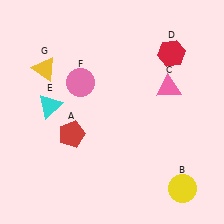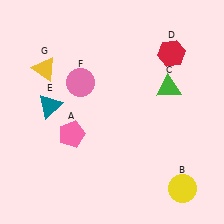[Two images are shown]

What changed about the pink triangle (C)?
In Image 1, C is pink. In Image 2, it changed to green.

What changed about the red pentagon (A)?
In Image 1, A is red. In Image 2, it changed to pink.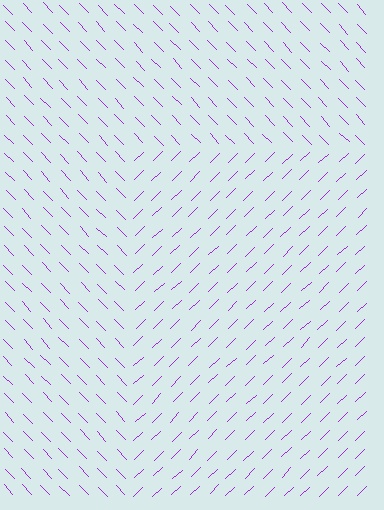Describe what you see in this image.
The image is filled with small purple line segments. A rectangle region in the image has lines oriented differently from the surrounding lines, creating a visible texture boundary.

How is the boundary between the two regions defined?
The boundary is defined purely by a change in line orientation (approximately 90 degrees difference). All lines are the same color and thickness.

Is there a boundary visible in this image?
Yes, there is a texture boundary formed by a change in line orientation.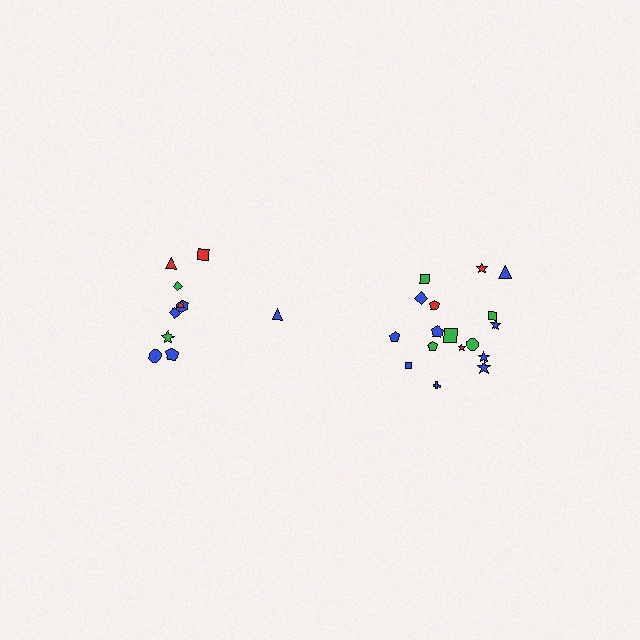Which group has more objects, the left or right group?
The right group.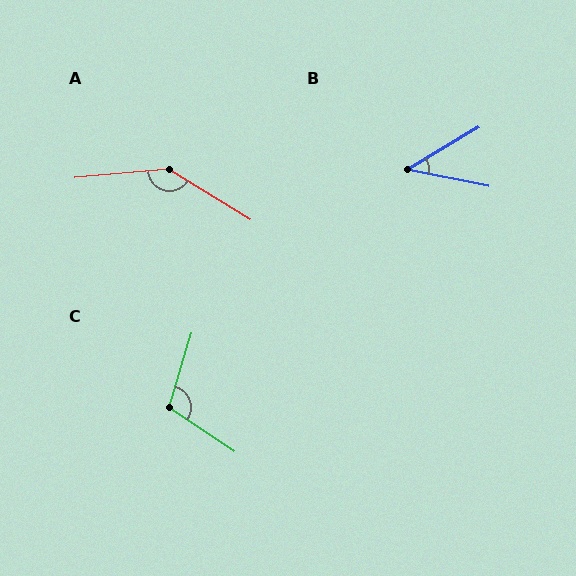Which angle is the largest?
A, at approximately 143 degrees.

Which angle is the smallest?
B, at approximately 42 degrees.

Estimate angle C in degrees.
Approximately 107 degrees.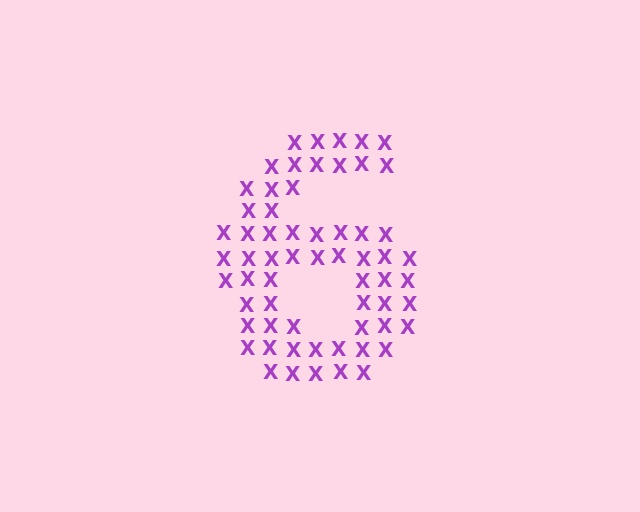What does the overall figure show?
The overall figure shows the digit 6.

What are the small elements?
The small elements are letter X's.